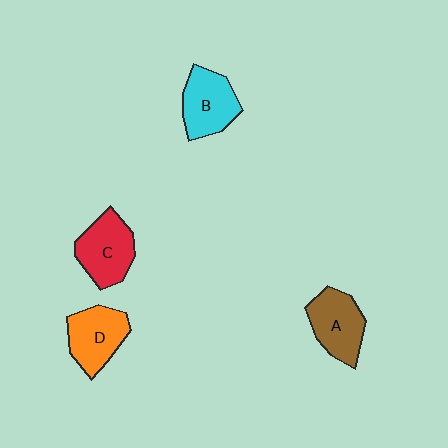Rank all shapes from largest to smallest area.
From largest to smallest: C (red), A (brown), B (cyan), D (orange).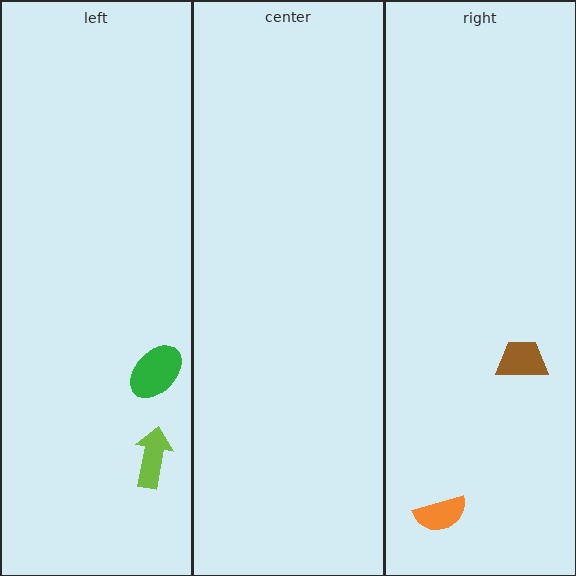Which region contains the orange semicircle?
The right region.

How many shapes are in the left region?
2.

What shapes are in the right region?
The orange semicircle, the brown trapezoid.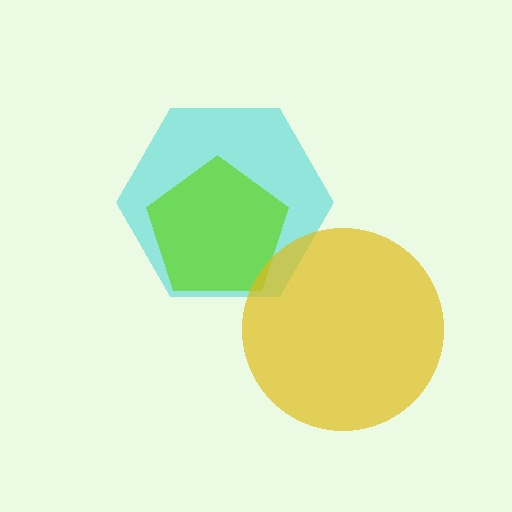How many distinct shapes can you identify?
There are 3 distinct shapes: a cyan hexagon, a lime pentagon, a yellow circle.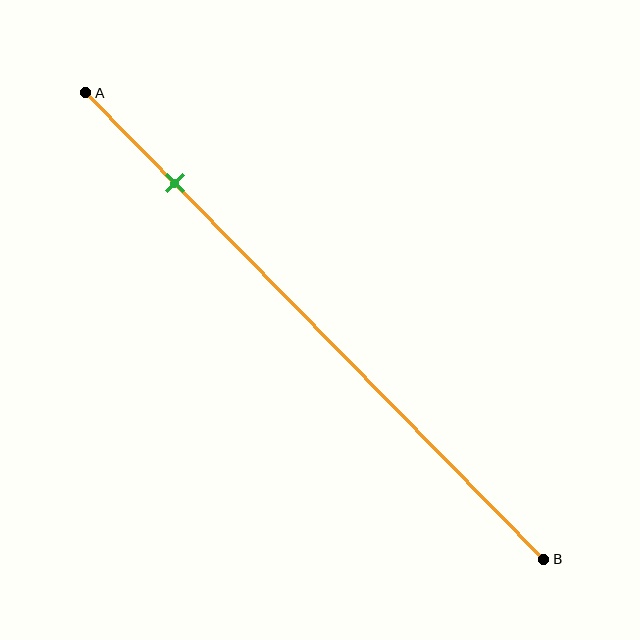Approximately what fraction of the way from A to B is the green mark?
The green mark is approximately 20% of the way from A to B.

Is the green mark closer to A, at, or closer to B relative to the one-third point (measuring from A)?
The green mark is closer to point A than the one-third point of segment AB.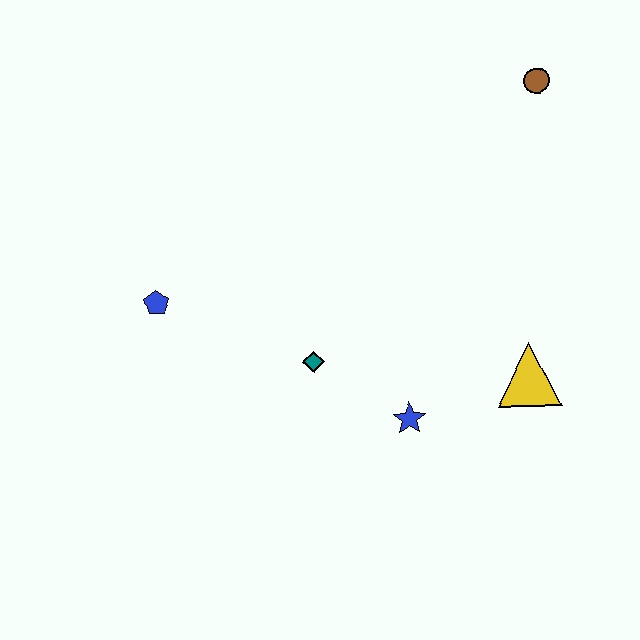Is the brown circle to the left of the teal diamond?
No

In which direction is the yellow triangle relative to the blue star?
The yellow triangle is to the right of the blue star.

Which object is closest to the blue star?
The teal diamond is closest to the blue star.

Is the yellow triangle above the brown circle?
No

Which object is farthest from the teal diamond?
The brown circle is farthest from the teal diamond.